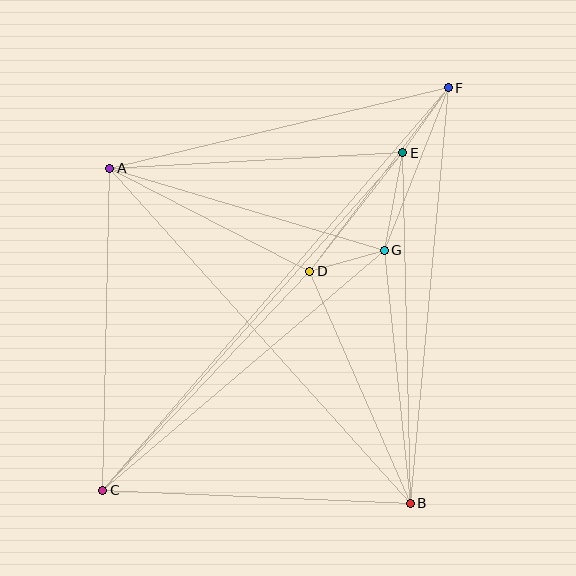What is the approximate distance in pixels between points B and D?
The distance between B and D is approximately 253 pixels.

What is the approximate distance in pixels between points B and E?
The distance between B and E is approximately 350 pixels.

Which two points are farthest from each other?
Points C and F are farthest from each other.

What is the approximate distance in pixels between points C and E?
The distance between C and E is approximately 451 pixels.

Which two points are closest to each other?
Points D and G are closest to each other.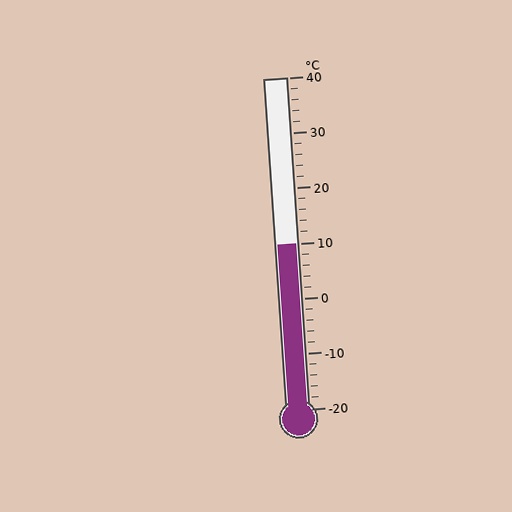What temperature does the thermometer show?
The thermometer shows approximately 10°C.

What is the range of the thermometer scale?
The thermometer scale ranges from -20°C to 40°C.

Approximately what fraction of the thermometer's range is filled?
The thermometer is filled to approximately 50% of its range.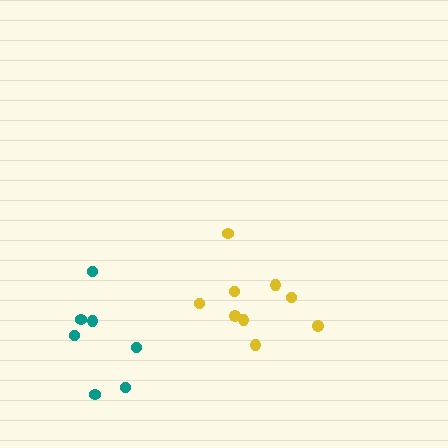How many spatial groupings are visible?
There are 2 spatial groupings.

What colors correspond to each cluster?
The clusters are colored: yellow, teal.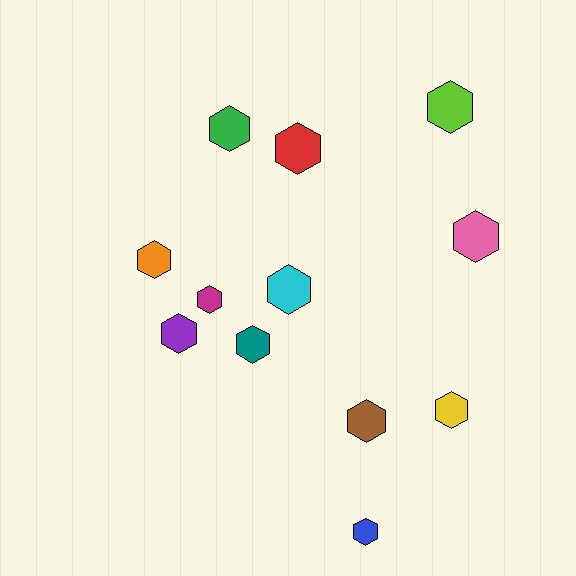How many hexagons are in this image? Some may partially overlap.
There are 12 hexagons.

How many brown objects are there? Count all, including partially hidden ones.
There is 1 brown object.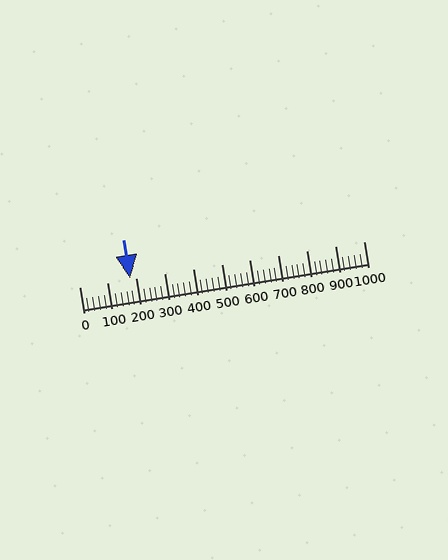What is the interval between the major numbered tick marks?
The major tick marks are spaced 100 units apart.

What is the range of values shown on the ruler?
The ruler shows values from 0 to 1000.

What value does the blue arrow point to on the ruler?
The blue arrow points to approximately 180.